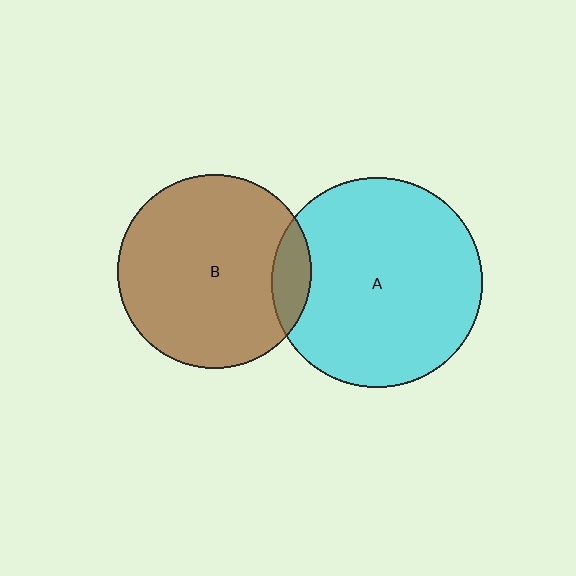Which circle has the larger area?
Circle A (cyan).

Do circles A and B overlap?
Yes.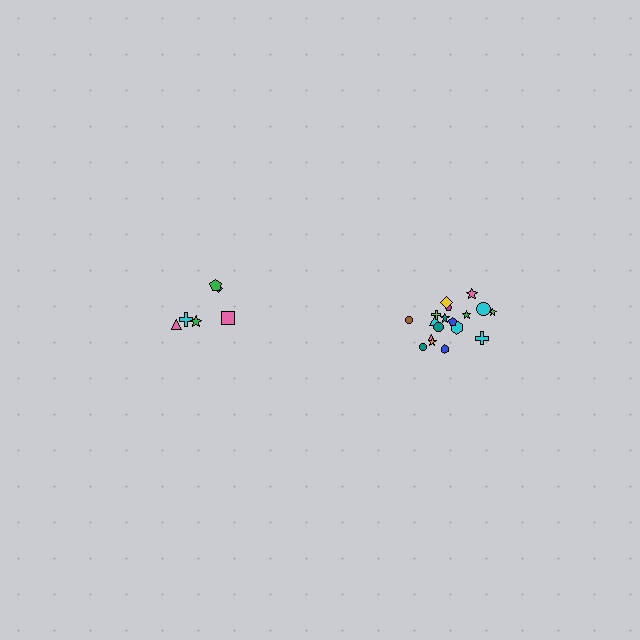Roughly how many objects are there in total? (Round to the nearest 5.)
Roughly 25 objects in total.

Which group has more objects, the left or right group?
The right group.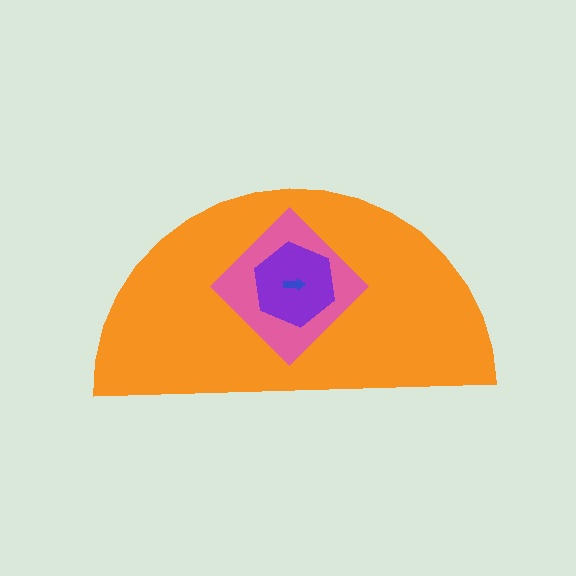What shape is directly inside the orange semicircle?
The pink diamond.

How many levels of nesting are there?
4.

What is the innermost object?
The blue arrow.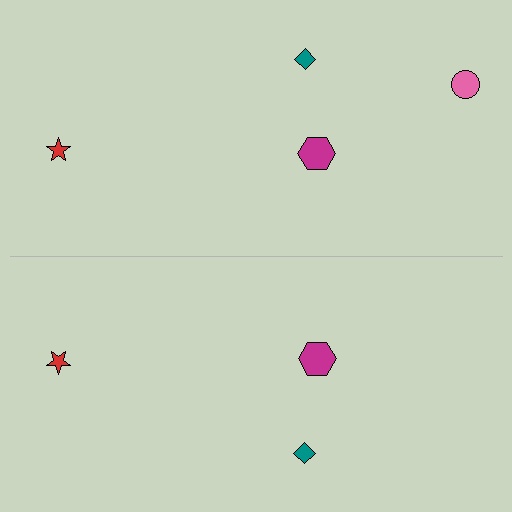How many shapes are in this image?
There are 7 shapes in this image.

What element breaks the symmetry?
A pink circle is missing from the bottom side.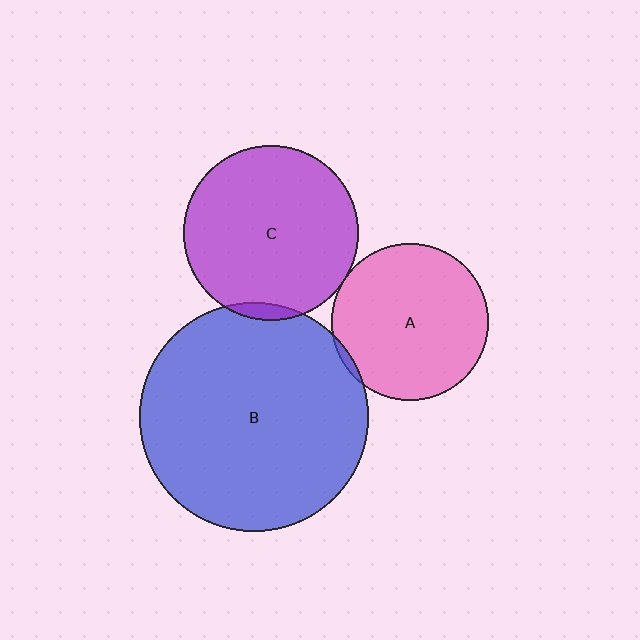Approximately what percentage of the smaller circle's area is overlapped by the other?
Approximately 5%.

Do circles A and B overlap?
Yes.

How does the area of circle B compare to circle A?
Approximately 2.1 times.